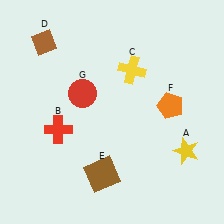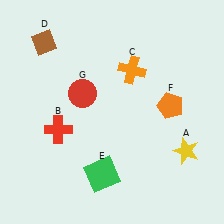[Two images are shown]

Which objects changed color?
C changed from yellow to orange. E changed from brown to green.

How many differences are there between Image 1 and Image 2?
There are 2 differences between the two images.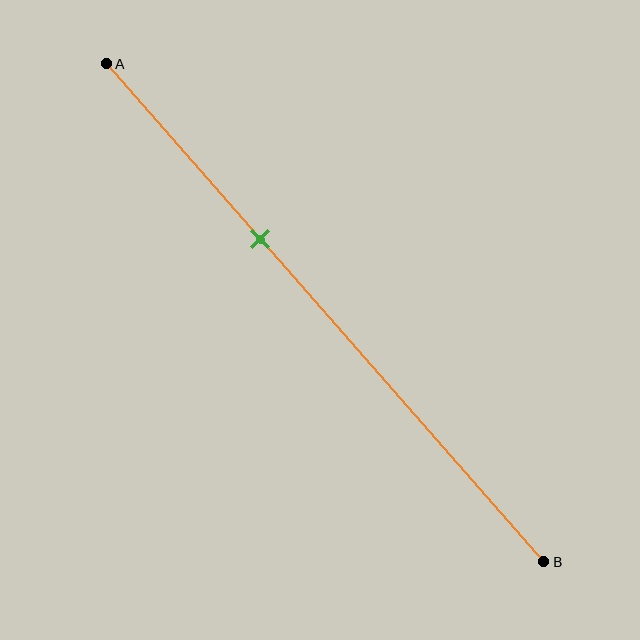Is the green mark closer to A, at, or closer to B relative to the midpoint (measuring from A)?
The green mark is closer to point A than the midpoint of segment AB.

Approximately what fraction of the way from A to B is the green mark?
The green mark is approximately 35% of the way from A to B.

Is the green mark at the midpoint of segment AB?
No, the mark is at about 35% from A, not at the 50% midpoint.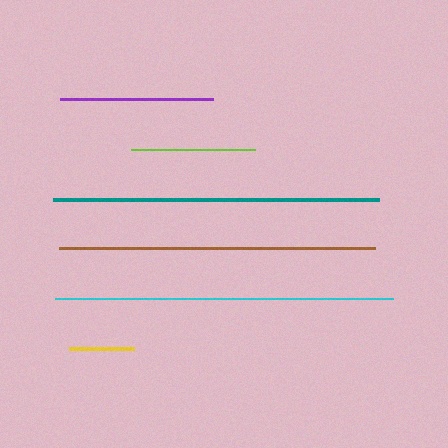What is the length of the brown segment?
The brown segment is approximately 316 pixels long.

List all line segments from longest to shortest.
From longest to shortest: cyan, teal, brown, purple, lime, yellow.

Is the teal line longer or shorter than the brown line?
The teal line is longer than the brown line.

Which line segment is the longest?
The cyan line is the longest at approximately 338 pixels.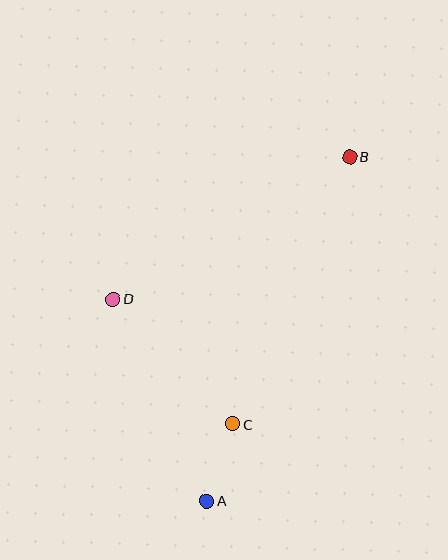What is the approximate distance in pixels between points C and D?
The distance between C and D is approximately 173 pixels.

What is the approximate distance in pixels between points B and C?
The distance between B and C is approximately 292 pixels.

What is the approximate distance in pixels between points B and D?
The distance between B and D is approximately 276 pixels.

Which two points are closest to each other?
Points A and C are closest to each other.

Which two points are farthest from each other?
Points A and B are farthest from each other.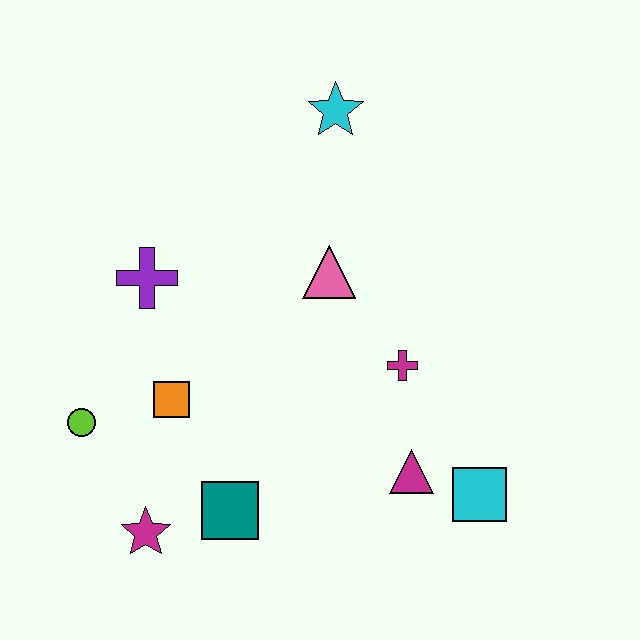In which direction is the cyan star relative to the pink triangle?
The cyan star is above the pink triangle.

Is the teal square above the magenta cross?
No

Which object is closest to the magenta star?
The teal square is closest to the magenta star.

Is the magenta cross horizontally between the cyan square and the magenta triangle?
No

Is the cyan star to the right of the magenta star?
Yes